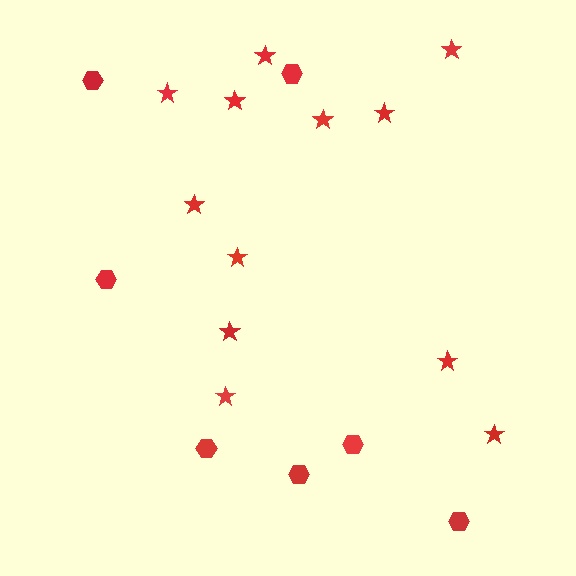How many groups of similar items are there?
There are 2 groups: one group of stars (12) and one group of hexagons (7).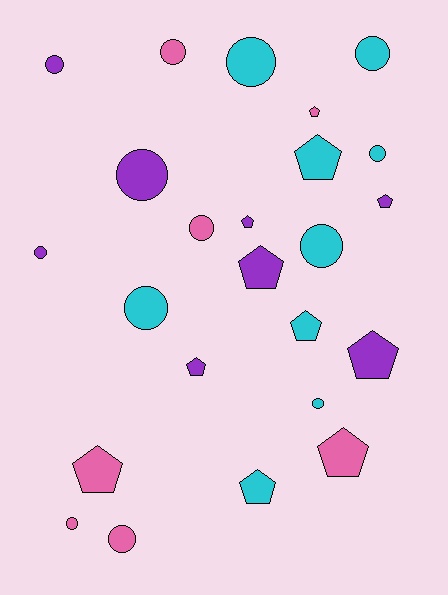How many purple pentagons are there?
There are 5 purple pentagons.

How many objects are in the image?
There are 24 objects.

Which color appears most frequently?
Cyan, with 9 objects.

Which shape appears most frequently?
Circle, with 13 objects.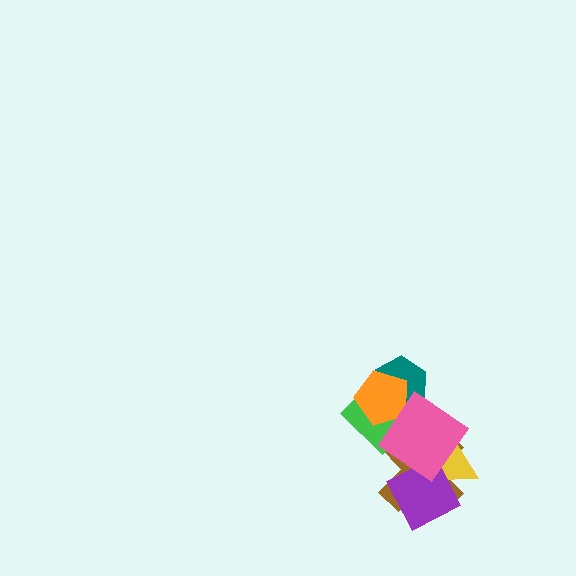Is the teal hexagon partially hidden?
Yes, it is partially covered by another shape.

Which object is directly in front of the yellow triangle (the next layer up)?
The purple diamond is directly in front of the yellow triangle.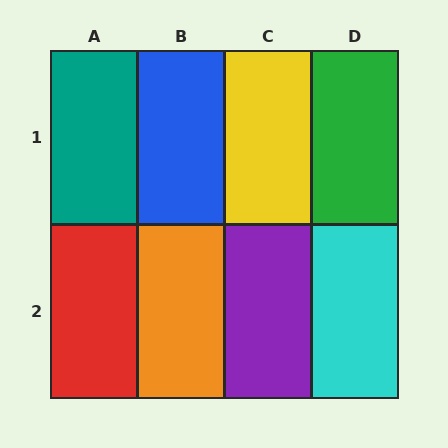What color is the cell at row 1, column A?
Teal.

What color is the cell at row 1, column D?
Green.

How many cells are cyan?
1 cell is cyan.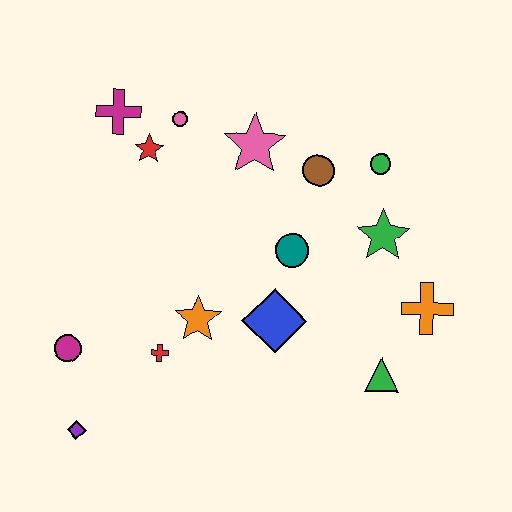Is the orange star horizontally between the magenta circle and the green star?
Yes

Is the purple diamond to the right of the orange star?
No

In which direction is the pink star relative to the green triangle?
The pink star is above the green triangle.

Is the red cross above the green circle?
No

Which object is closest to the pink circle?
The red star is closest to the pink circle.